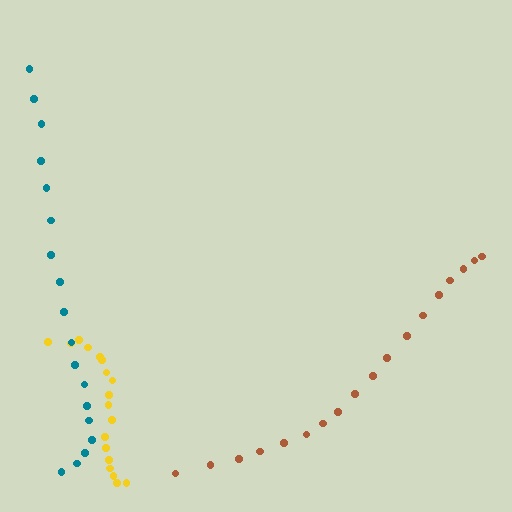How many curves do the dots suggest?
There are 3 distinct paths.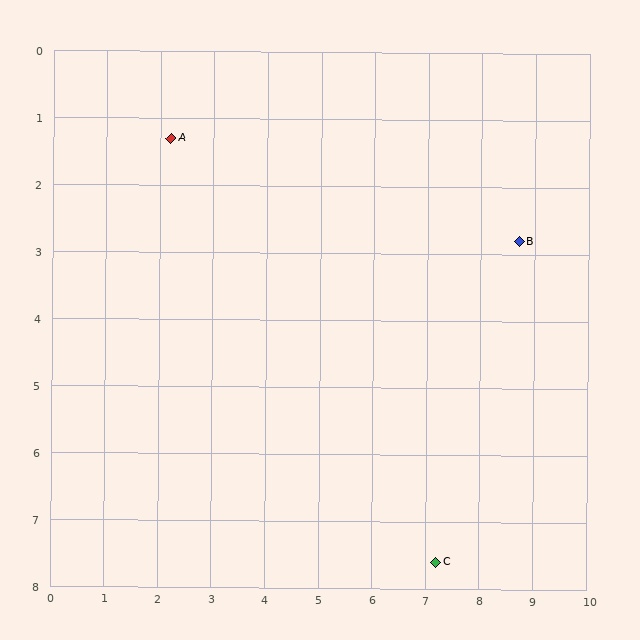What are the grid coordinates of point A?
Point A is at approximately (2.2, 1.3).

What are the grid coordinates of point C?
Point C is at approximately (7.2, 7.6).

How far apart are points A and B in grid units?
Points A and B are about 6.7 grid units apart.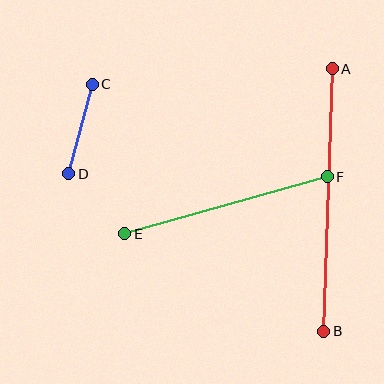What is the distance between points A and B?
The distance is approximately 263 pixels.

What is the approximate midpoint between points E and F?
The midpoint is at approximately (226, 205) pixels.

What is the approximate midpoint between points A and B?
The midpoint is at approximately (328, 200) pixels.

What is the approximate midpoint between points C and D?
The midpoint is at approximately (80, 129) pixels.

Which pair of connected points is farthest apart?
Points A and B are farthest apart.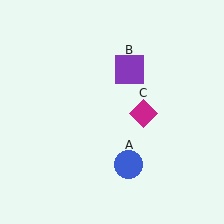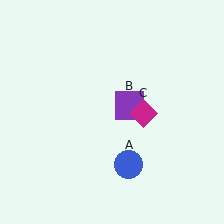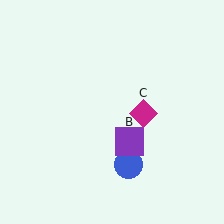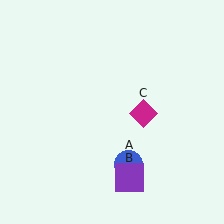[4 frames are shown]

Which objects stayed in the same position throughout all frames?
Blue circle (object A) and magenta diamond (object C) remained stationary.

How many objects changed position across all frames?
1 object changed position: purple square (object B).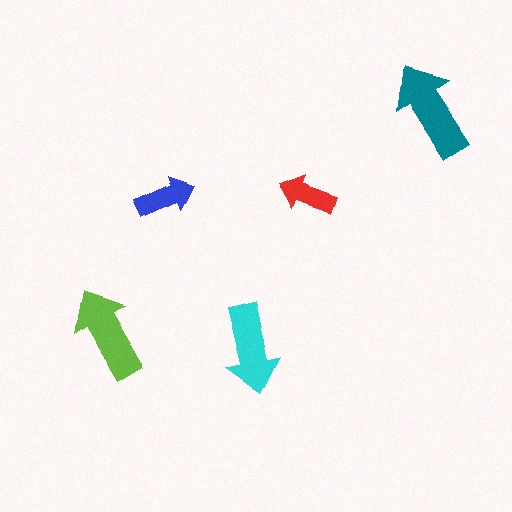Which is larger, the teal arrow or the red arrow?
The teal one.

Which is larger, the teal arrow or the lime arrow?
The teal one.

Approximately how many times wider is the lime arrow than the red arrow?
About 1.5 times wider.